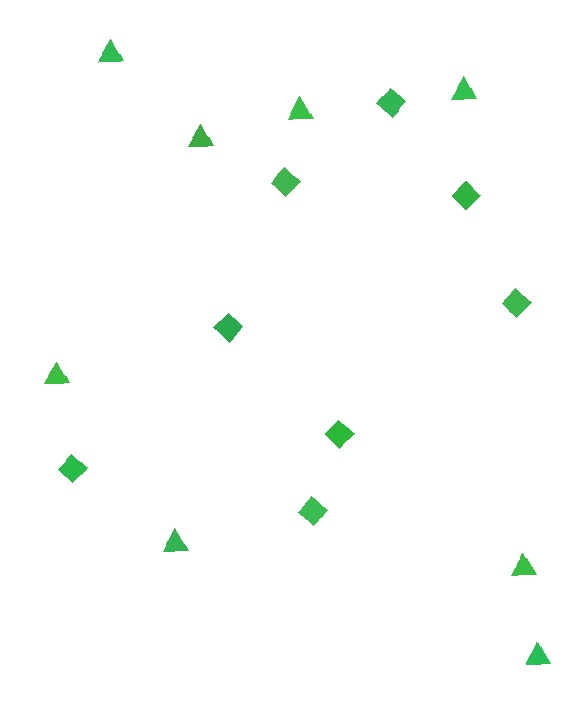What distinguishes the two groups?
There are 2 groups: one group of triangles (8) and one group of diamonds (8).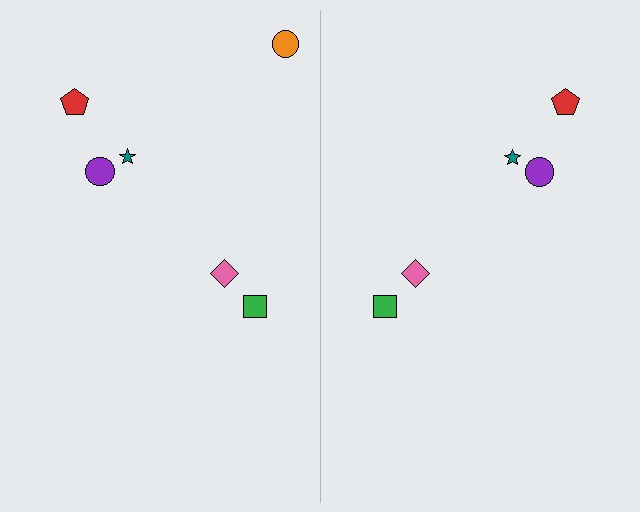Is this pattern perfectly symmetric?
No, the pattern is not perfectly symmetric. A orange circle is missing from the right side.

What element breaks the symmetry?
A orange circle is missing from the right side.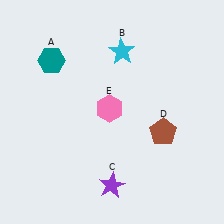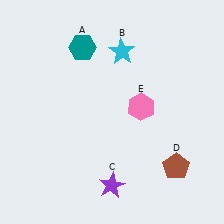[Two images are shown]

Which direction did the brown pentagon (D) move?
The brown pentagon (D) moved down.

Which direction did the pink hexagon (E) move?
The pink hexagon (E) moved right.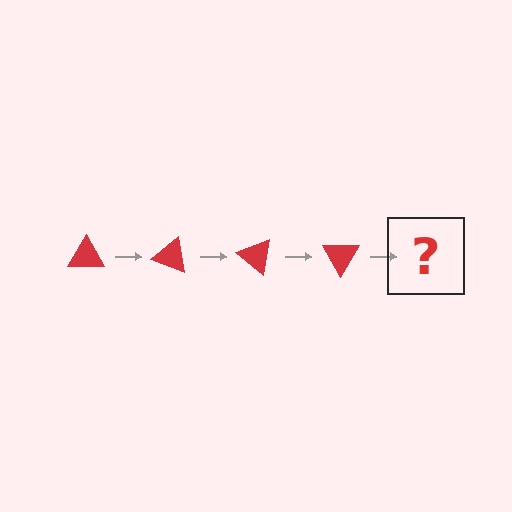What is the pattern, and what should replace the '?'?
The pattern is that the triangle rotates 20 degrees each step. The '?' should be a red triangle rotated 80 degrees.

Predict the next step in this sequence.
The next step is a red triangle rotated 80 degrees.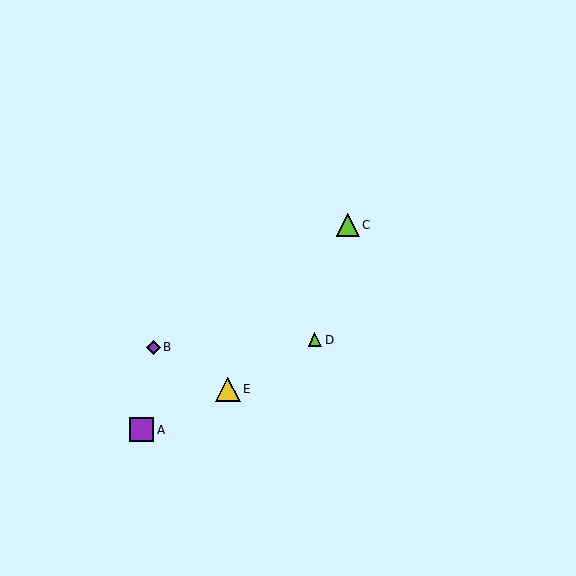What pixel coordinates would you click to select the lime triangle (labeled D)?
Click at (315, 340) to select the lime triangle D.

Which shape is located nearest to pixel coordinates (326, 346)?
The lime triangle (labeled D) at (315, 340) is nearest to that location.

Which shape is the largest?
The yellow triangle (labeled E) is the largest.